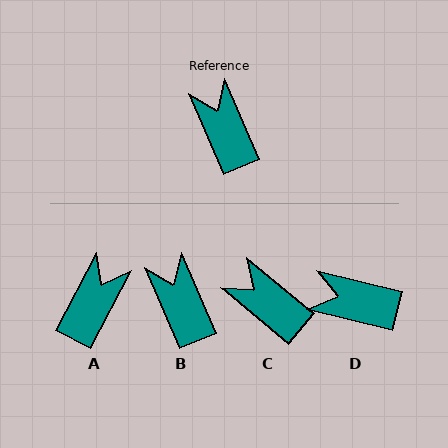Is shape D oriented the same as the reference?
No, it is off by about 53 degrees.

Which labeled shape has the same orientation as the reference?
B.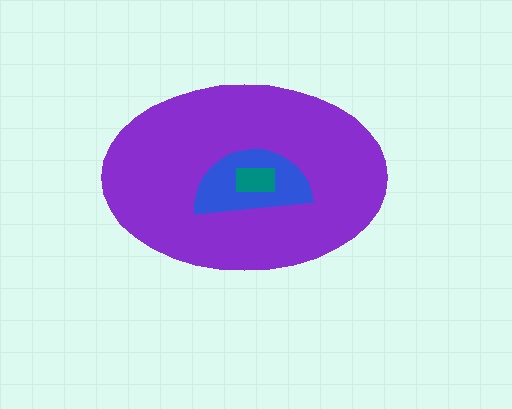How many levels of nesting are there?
3.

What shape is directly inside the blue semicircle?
The teal rectangle.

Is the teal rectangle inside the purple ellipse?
Yes.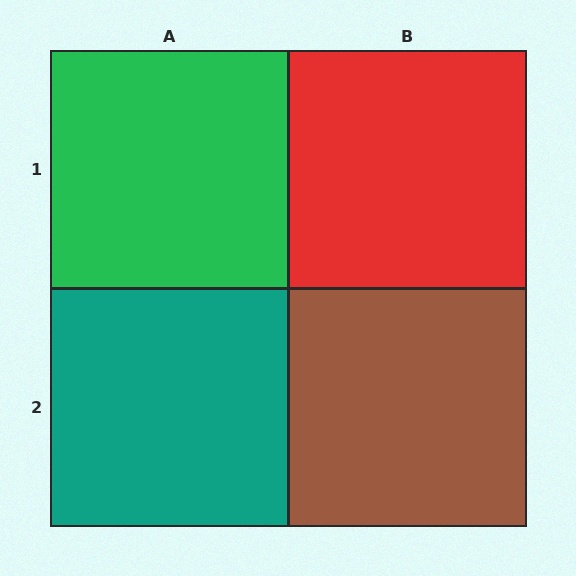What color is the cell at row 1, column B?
Red.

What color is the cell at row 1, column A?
Green.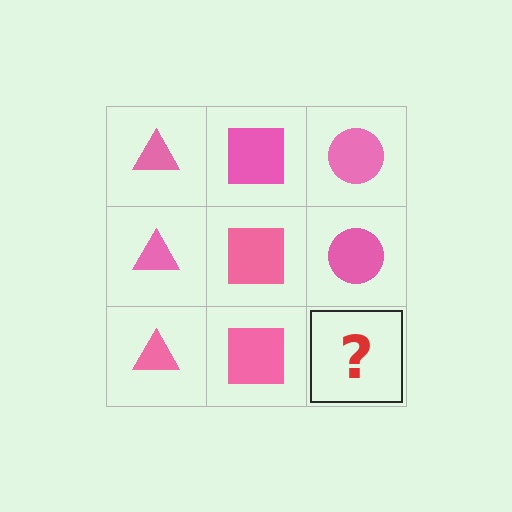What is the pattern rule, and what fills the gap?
The rule is that each column has a consistent shape. The gap should be filled with a pink circle.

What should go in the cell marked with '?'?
The missing cell should contain a pink circle.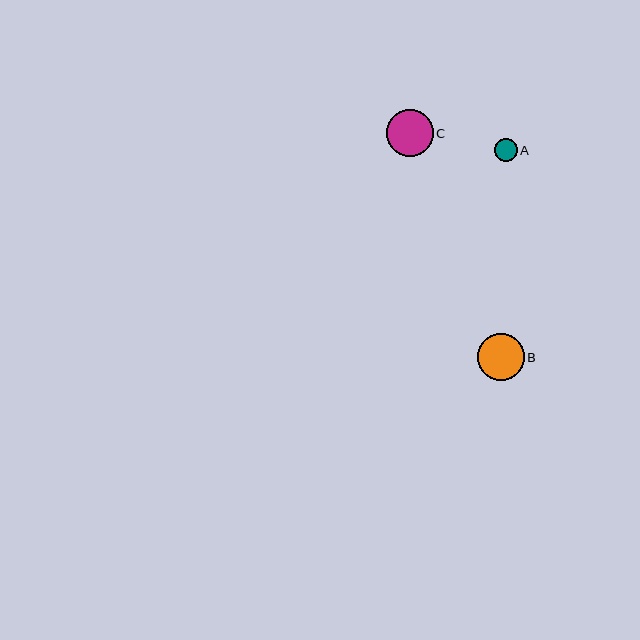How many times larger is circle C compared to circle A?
Circle C is approximately 2.0 times the size of circle A.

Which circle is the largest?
Circle B is the largest with a size of approximately 47 pixels.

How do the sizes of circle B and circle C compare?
Circle B and circle C are approximately the same size.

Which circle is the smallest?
Circle A is the smallest with a size of approximately 23 pixels.